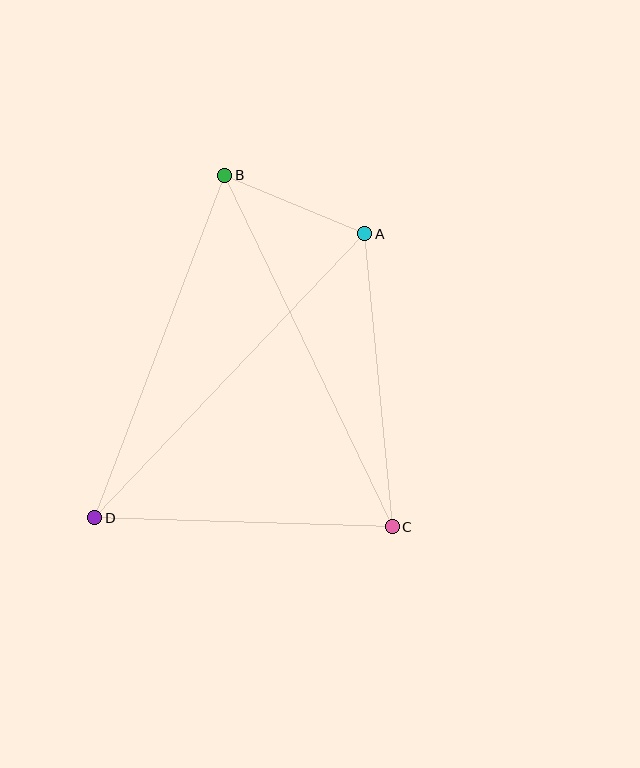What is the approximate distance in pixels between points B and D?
The distance between B and D is approximately 366 pixels.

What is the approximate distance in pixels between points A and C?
The distance between A and C is approximately 294 pixels.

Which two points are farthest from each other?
Points A and D are farthest from each other.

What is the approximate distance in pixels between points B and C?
The distance between B and C is approximately 389 pixels.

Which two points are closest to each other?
Points A and B are closest to each other.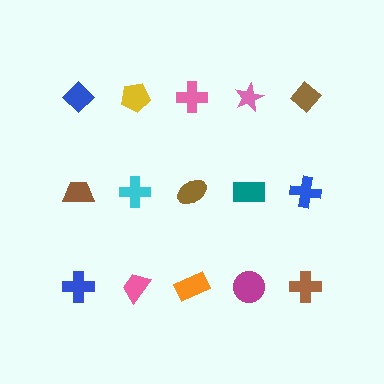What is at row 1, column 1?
A blue diamond.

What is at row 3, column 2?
A pink trapezoid.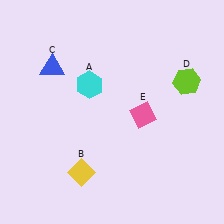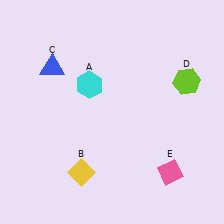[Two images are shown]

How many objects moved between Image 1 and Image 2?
1 object moved between the two images.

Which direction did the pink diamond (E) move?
The pink diamond (E) moved down.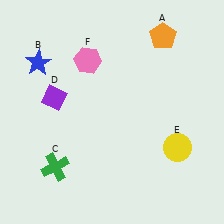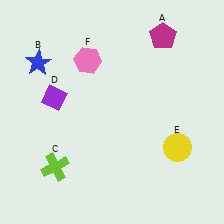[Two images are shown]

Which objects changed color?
A changed from orange to magenta. C changed from green to lime.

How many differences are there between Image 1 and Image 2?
There are 2 differences between the two images.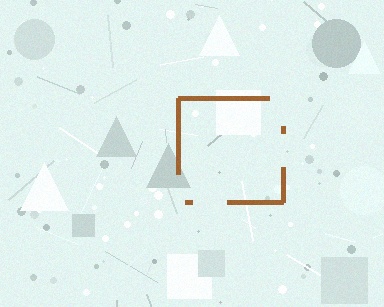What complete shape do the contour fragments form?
The contour fragments form a square.